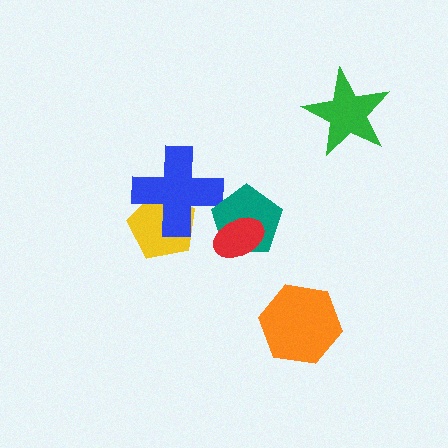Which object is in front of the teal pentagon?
The red ellipse is in front of the teal pentagon.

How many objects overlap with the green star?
0 objects overlap with the green star.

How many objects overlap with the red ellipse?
1 object overlaps with the red ellipse.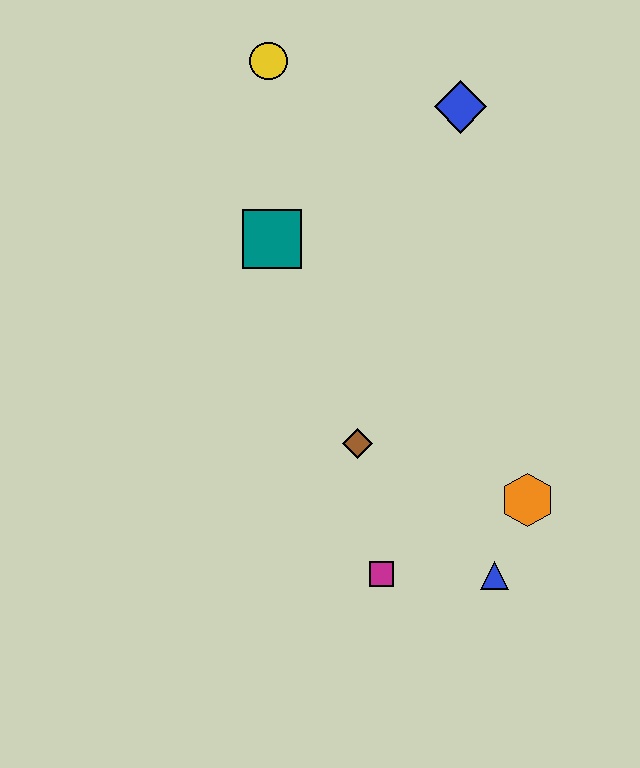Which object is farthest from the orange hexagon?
The yellow circle is farthest from the orange hexagon.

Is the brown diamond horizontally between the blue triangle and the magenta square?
No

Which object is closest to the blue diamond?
The yellow circle is closest to the blue diamond.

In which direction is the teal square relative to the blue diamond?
The teal square is to the left of the blue diamond.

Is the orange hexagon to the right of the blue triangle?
Yes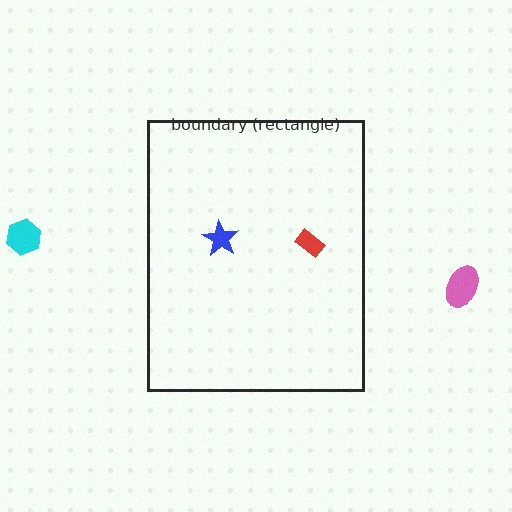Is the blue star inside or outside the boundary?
Inside.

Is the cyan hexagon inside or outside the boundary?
Outside.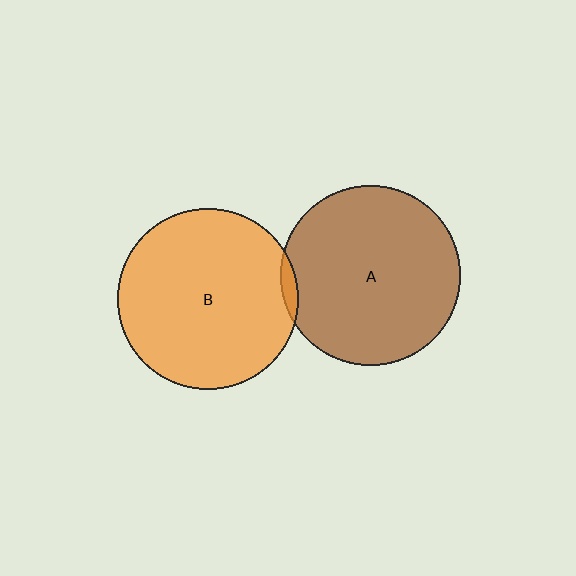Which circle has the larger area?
Circle B (orange).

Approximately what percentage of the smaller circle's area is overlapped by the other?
Approximately 5%.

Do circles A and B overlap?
Yes.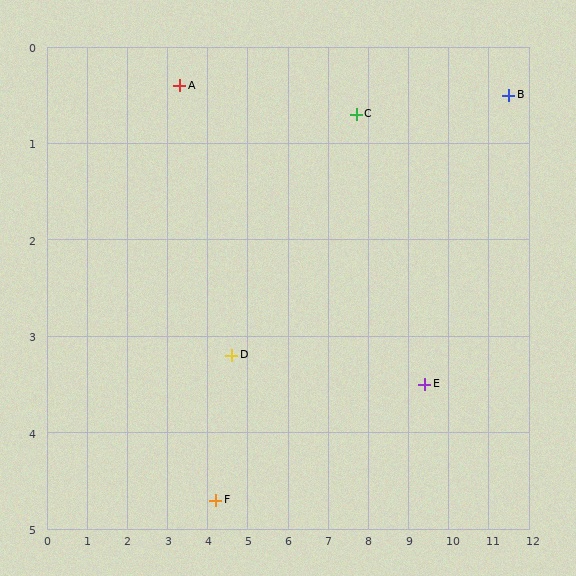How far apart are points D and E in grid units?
Points D and E are about 4.8 grid units apart.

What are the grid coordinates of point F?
Point F is at approximately (4.2, 4.7).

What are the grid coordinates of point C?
Point C is at approximately (7.7, 0.7).